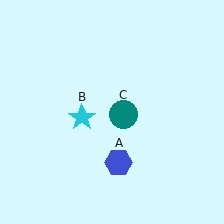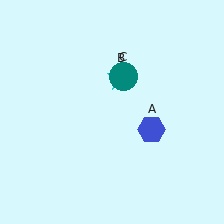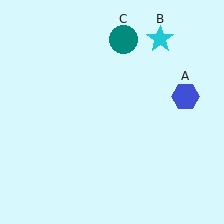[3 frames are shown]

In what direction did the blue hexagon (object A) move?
The blue hexagon (object A) moved up and to the right.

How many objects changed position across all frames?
3 objects changed position: blue hexagon (object A), cyan star (object B), teal circle (object C).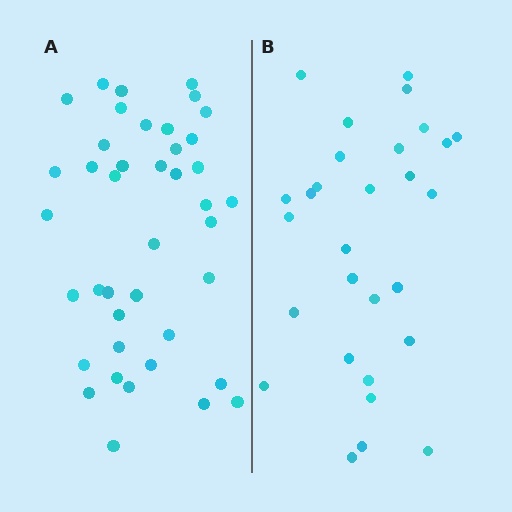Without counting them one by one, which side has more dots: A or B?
Region A (the left region) has more dots.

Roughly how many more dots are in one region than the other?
Region A has roughly 12 or so more dots than region B.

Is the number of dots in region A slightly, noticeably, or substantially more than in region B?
Region A has noticeably more, but not dramatically so. The ratio is roughly 1.4 to 1.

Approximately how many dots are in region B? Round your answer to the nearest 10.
About 30 dots. (The exact count is 29, which rounds to 30.)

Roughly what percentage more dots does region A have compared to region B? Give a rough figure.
About 40% more.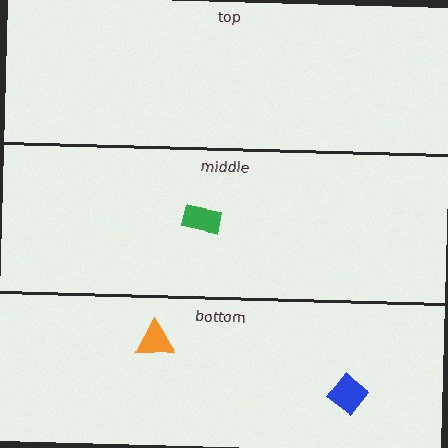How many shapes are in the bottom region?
2.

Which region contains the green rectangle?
The middle region.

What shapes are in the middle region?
The green rectangle.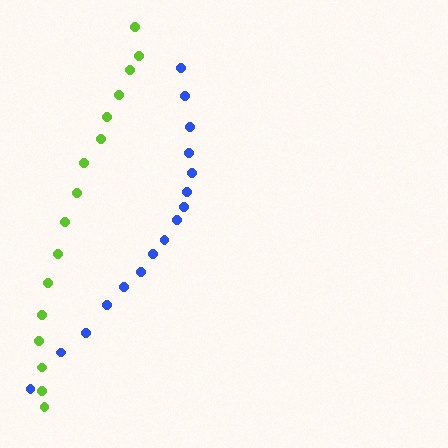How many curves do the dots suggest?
There are 2 distinct paths.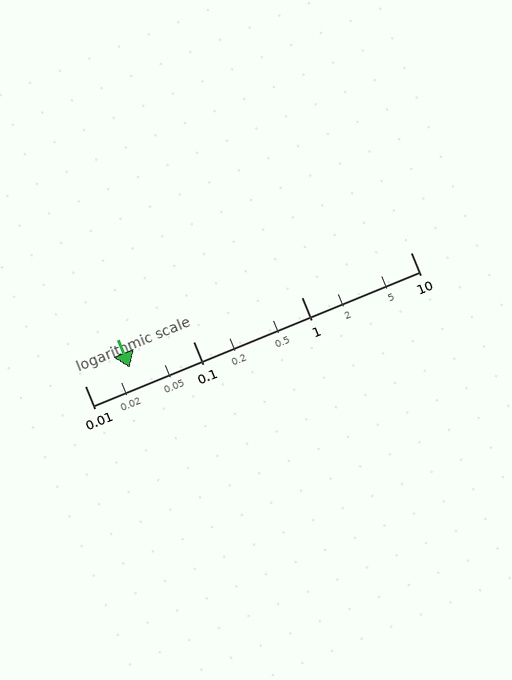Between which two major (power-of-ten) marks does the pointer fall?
The pointer is between 0.01 and 0.1.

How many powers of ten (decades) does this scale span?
The scale spans 3 decades, from 0.01 to 10.